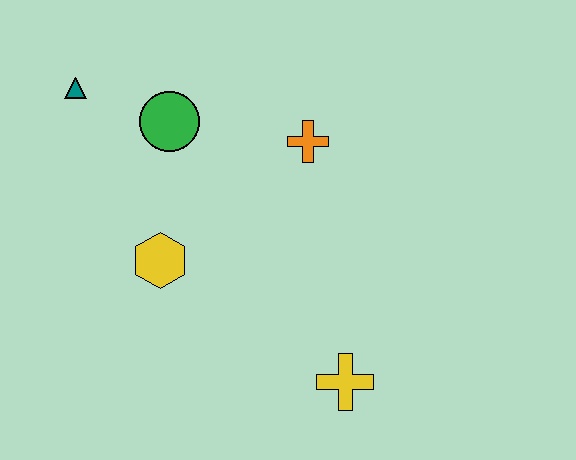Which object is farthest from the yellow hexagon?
The yellow cross is farthest from the yellow hexagon.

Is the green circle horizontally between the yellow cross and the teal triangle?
Yes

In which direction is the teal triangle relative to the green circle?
The teal triangle is to the left of the green circle.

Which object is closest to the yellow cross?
The yellow hexagon is closest to the yellow cross.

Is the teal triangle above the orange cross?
Yes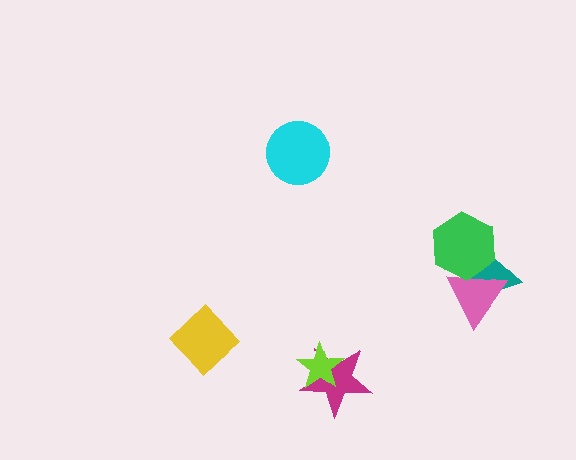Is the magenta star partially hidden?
Yes, it is partially covered by another shape.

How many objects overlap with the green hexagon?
2 objects overlap with the green hexagon.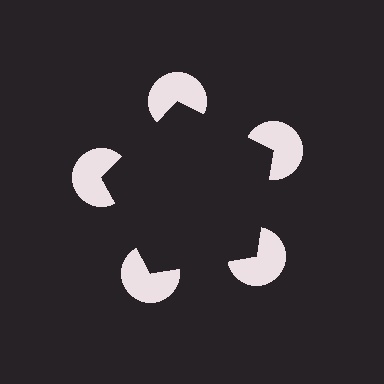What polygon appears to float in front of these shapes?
An illusory pentagon — its edges are inferred from the aligned wedge cuts in the pac-man discs, not physically drawn.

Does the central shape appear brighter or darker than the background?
It typically appears slightly darker than the background, even though no actual brightness change is drawn.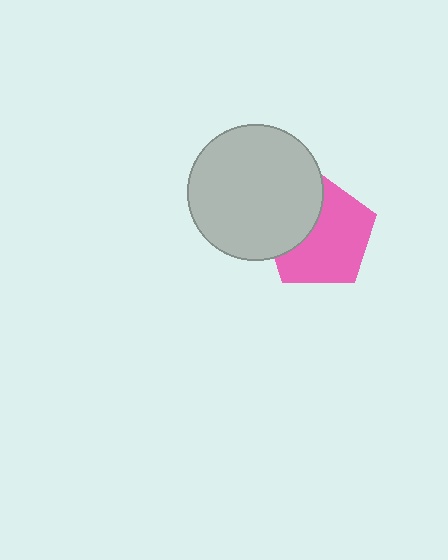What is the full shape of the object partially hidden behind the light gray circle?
The partially hidden object is a pink pentagon.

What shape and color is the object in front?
The object in front is a light gray circle.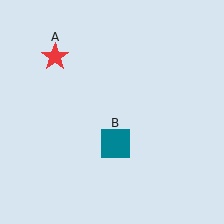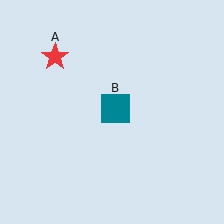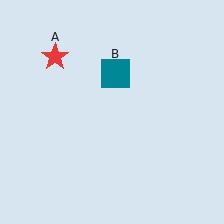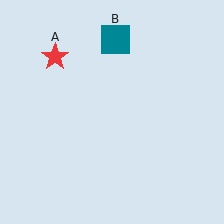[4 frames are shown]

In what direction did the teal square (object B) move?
The teal square (object B) moved up.